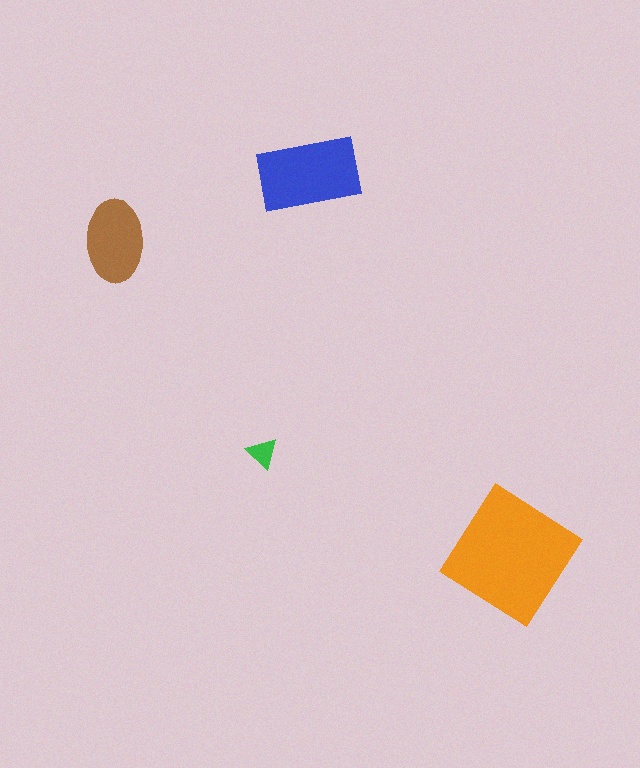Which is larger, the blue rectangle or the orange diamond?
The orange diamond.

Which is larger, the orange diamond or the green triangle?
The orange diamond.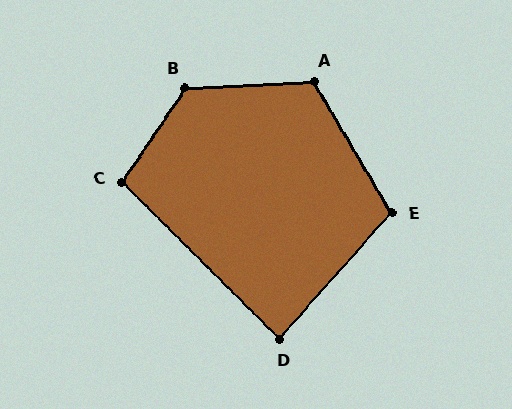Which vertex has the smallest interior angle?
D, at approximately 87 degrees.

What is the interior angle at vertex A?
Approximately 118 degrees (obtuse).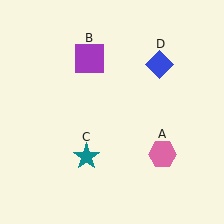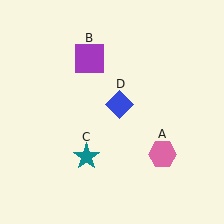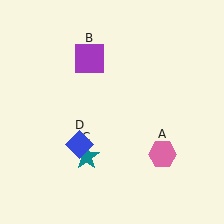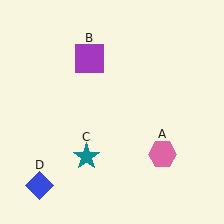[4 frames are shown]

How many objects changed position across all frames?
1 object changed position: blue diamond (object D).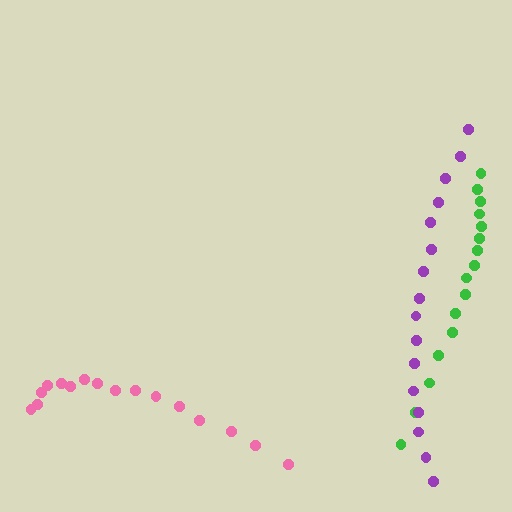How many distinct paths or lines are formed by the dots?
There are 3 distinct paths.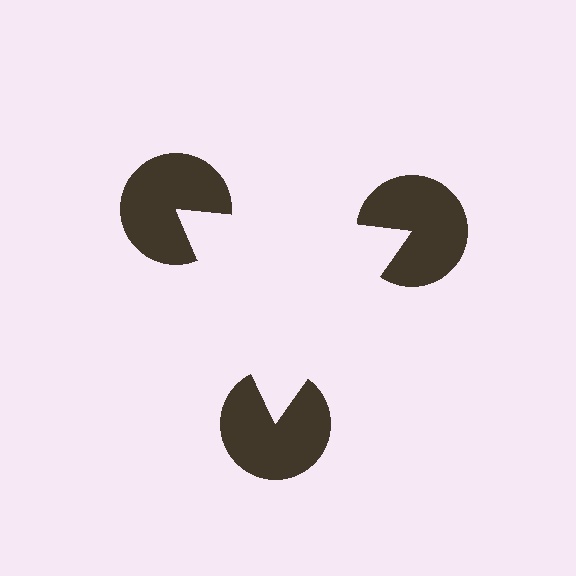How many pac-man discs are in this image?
There are 3 — one at each vertex of the illusory triangle.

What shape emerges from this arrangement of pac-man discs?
An illusory triangle — its edges are inferred from the aligned wedge cuts in the pac-man discs, not physically drawn.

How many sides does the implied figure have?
3 sides.